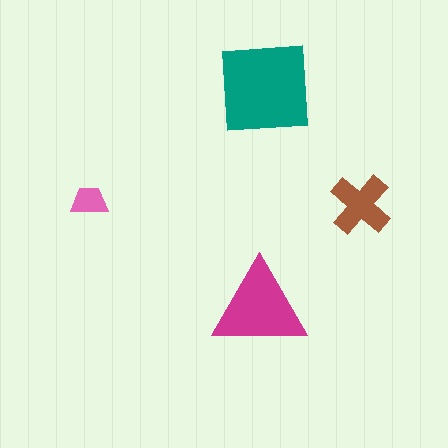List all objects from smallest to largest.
The pink trapezoid, the brown cross, the magenta triangle, the teal square.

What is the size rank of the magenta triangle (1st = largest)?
2nd.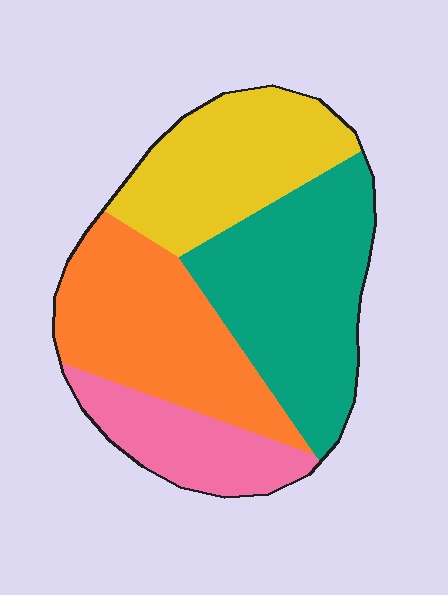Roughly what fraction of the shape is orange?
Orange takes up about one quarter (1/4) of the shape.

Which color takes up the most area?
Teal, at roughly 35%.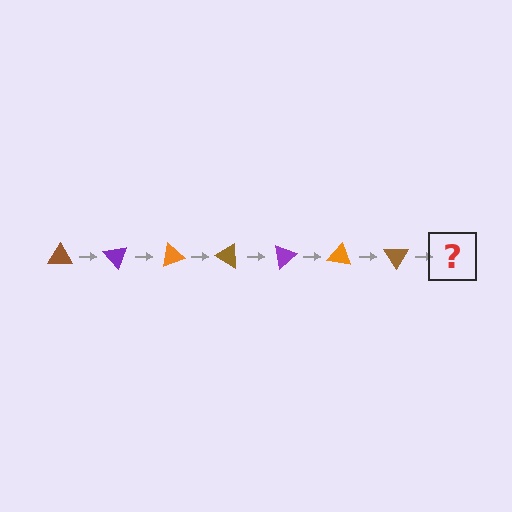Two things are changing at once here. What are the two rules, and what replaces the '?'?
The two rules are that it rotates 50 degrees each step and the color cycles through brown, purple, and orange. The '?' should be a purple triangle, rotated 350 degrees from the start.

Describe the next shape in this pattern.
It should be a purple triangle, rotated 350 degrees from the start.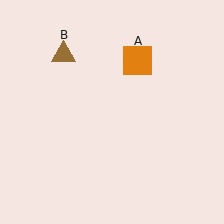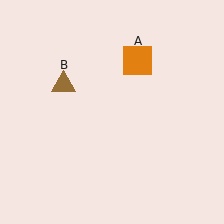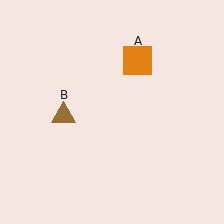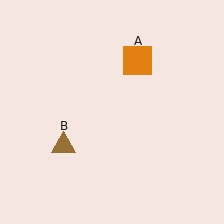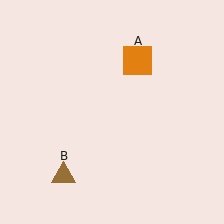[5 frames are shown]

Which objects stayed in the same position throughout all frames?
Orange square (object A) remained stationary.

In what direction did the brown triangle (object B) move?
The brown triangle (object B) moved down.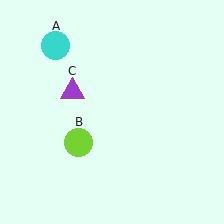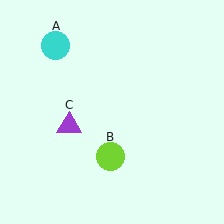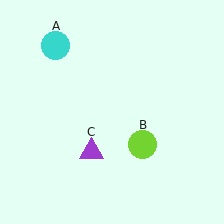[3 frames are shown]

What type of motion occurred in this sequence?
The lime circle (object B), purple triangle (object C) rotated counterclockwise around the center of the scene.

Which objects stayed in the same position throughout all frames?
Cyan circle (object A) remained stationary.